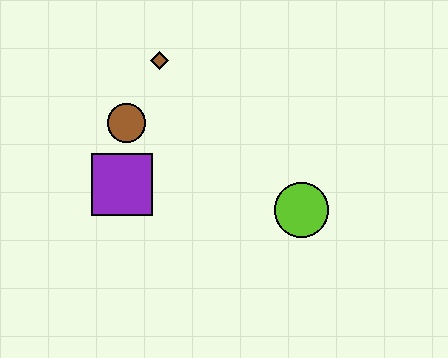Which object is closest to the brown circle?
The purple square is closest to the brown circle.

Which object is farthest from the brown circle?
The lime circle is farthest from the brown circle.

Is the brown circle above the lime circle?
Yes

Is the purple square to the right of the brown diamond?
No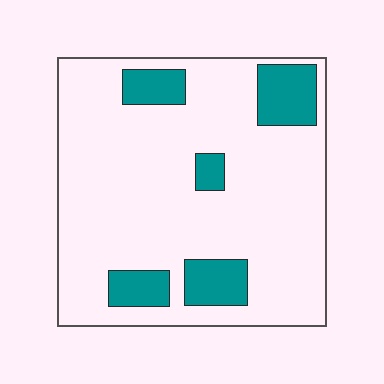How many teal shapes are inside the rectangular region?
5.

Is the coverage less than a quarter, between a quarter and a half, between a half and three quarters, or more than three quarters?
Less than a quarter.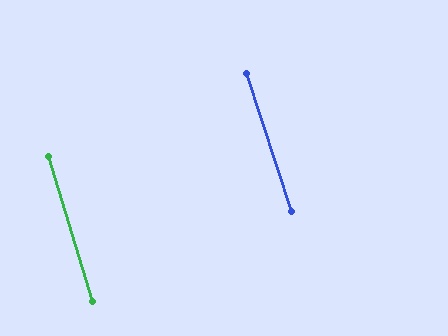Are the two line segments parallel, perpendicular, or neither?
Parallel — their directions differ by only 1.3°.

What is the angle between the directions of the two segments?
Approximately 1 degree.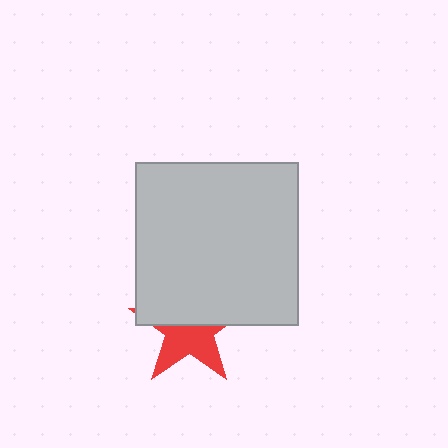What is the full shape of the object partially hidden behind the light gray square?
The partially hidden object is a red star.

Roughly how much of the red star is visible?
About half of it is visible (roughly 50%).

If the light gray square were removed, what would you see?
You would see the complete red star.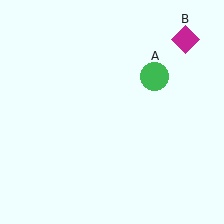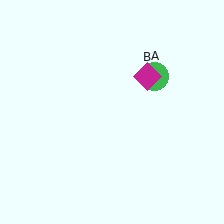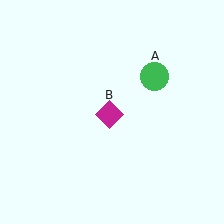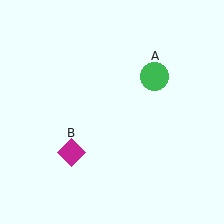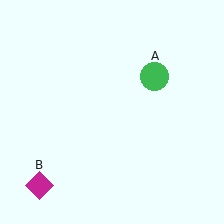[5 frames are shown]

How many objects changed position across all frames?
1 object changed position: magenta diamond (object B).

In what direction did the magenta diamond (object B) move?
The magenta diamond (object B) moved down and to the left.